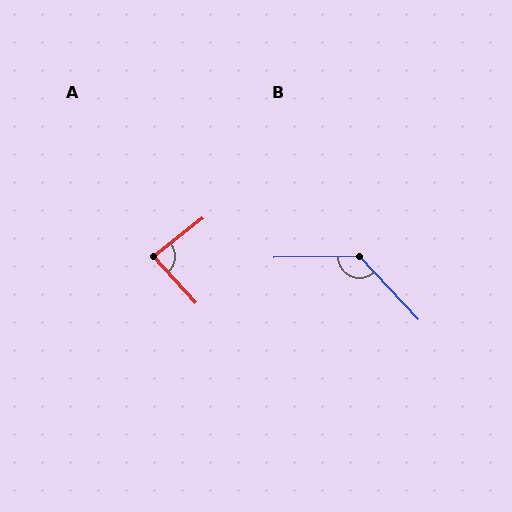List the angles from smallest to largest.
A (85°), B (132°).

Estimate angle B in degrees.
Approximately 132 degrees.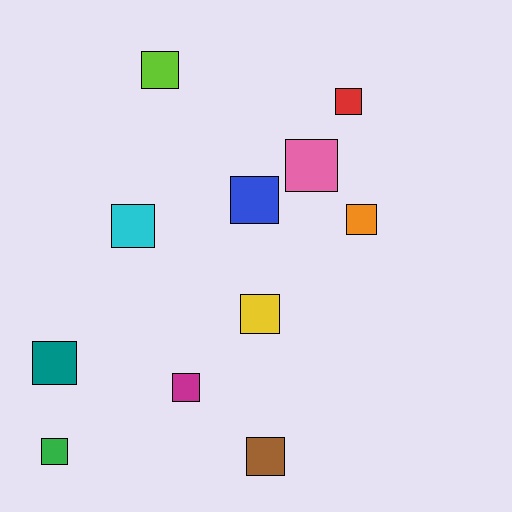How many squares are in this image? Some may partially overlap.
There are 11 squares.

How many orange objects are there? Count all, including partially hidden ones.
There is 1 orange object.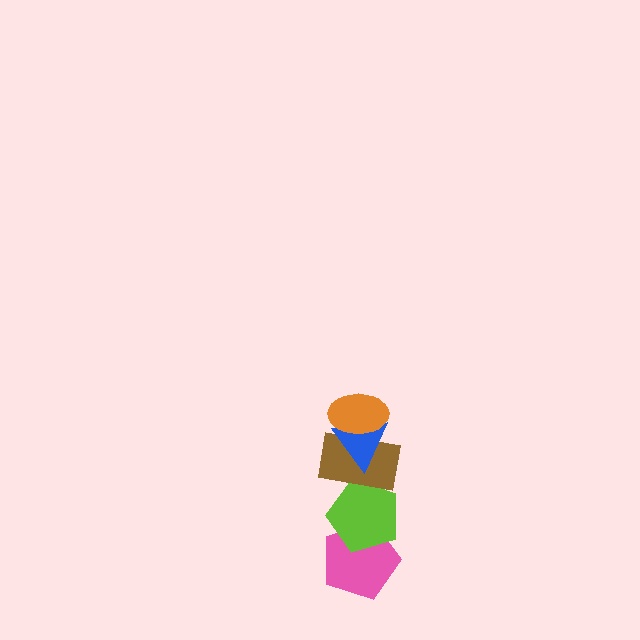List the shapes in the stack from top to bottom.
From top to bottom: the orange ellipse, the blue triangle, the brown rectangle, the lime pentagon, the pink pentagon.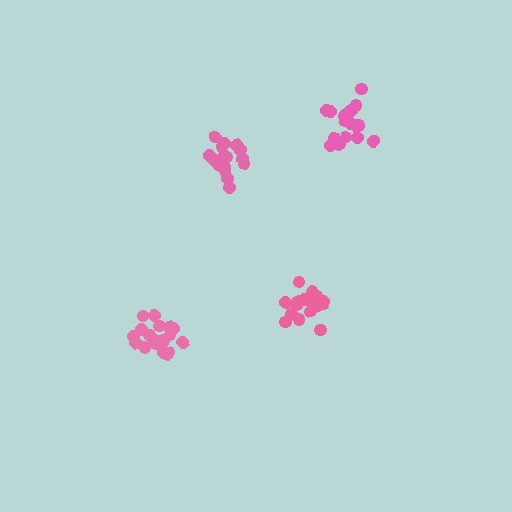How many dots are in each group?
Group 1: 19 dots, Group 2: 17 dots, Group 3: 18 dots, Group 4: 18 dots (72 total).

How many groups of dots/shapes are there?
There are 4 groups.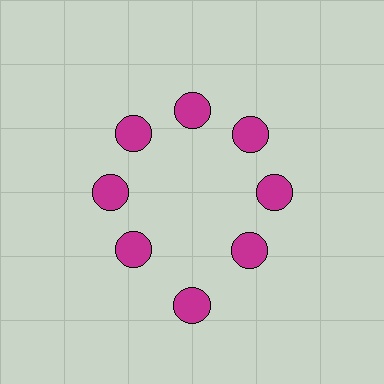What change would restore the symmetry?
The symmetry would be restored by moving it inward, back onto the ring so that all 8 circles sit at equal angles and equal distance from the center.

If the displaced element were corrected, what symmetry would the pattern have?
It would have 8-fold rotational symmetry — the pattern would map onto itself every 45 degrees.